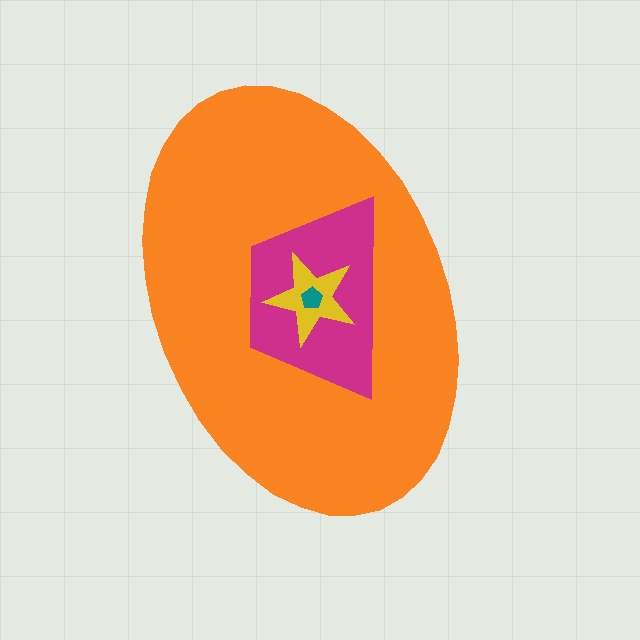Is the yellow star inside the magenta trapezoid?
Yes.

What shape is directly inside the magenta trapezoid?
The yellow star.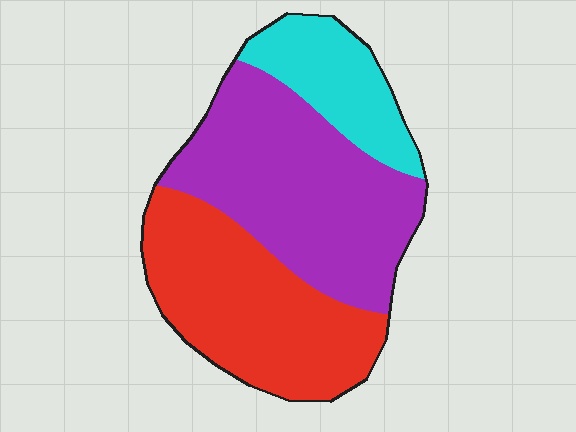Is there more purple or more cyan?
Purple.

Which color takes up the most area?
Purple, at roughly 45%.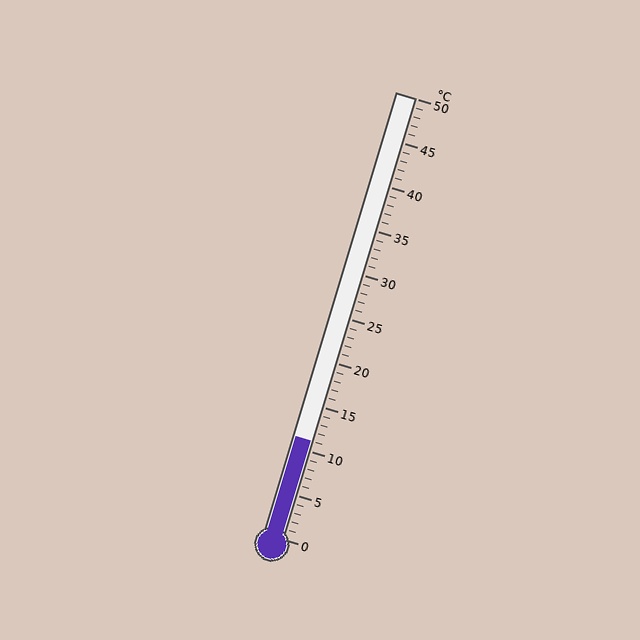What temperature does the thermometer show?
The thermometer shows approximately 11°C.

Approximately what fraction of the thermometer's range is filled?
The thermometer is filled to approximately 20% of its range.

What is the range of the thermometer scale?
The thermometer scale ranges from 0°C to 50°C.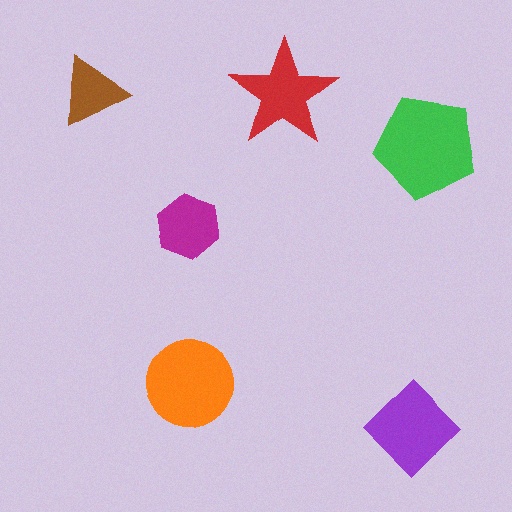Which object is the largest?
The green pentagon.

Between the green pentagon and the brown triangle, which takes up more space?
The green pentagon.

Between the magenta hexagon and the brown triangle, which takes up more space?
The magenta hexagon.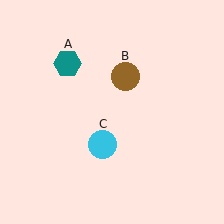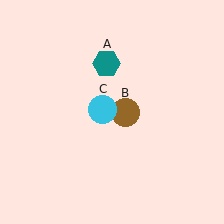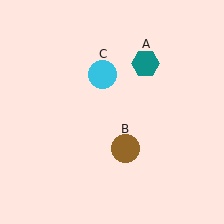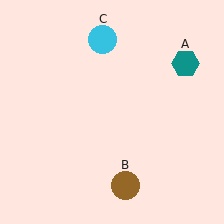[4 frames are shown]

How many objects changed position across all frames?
3 objects changed position: teal hexagon (object A), brown circle (object B), cyan circle (object C).